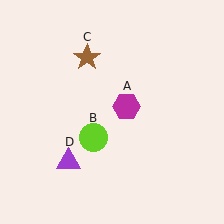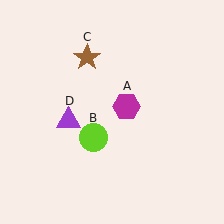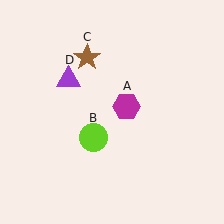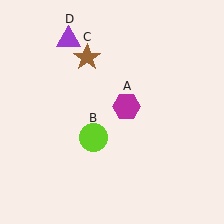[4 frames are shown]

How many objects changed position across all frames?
1 object changed position: purple triangle (object D).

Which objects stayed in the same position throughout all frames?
Magenta hexagon (object A) and lime circle (object B) and brown star (object C) remained stationary.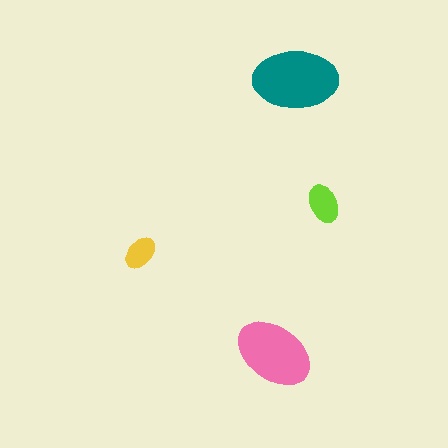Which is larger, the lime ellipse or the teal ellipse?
The teal one.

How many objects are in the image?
There are 4 objects in the image.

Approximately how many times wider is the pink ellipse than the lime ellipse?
About 2 times wider.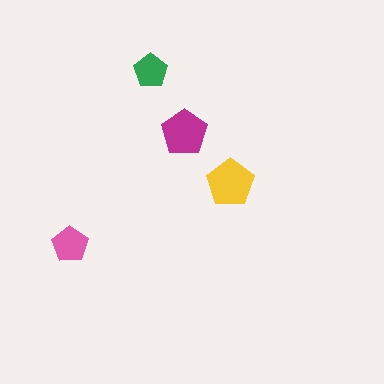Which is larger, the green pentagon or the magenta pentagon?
The magenta one.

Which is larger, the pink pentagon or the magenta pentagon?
The magenta one.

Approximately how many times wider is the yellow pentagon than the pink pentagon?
About 1.5 times wider.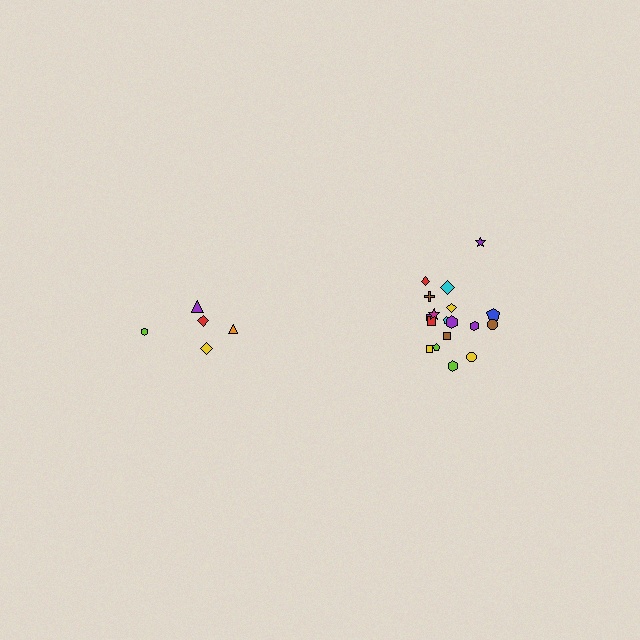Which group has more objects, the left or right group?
The right group.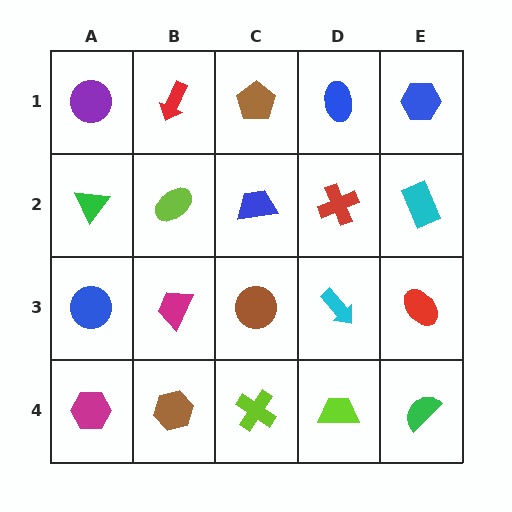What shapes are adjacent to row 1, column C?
A blue trapezoid (row 2, column C), a red arrow (row 1, column B), a blue ellipse (row 1, column D).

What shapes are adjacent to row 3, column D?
A red cross (row 2, column D), a lime trapezoid (row 4, column D), a brown circle (row 3, column C), a red ellipse (row 3, column E).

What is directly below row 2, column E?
A red ellipse.